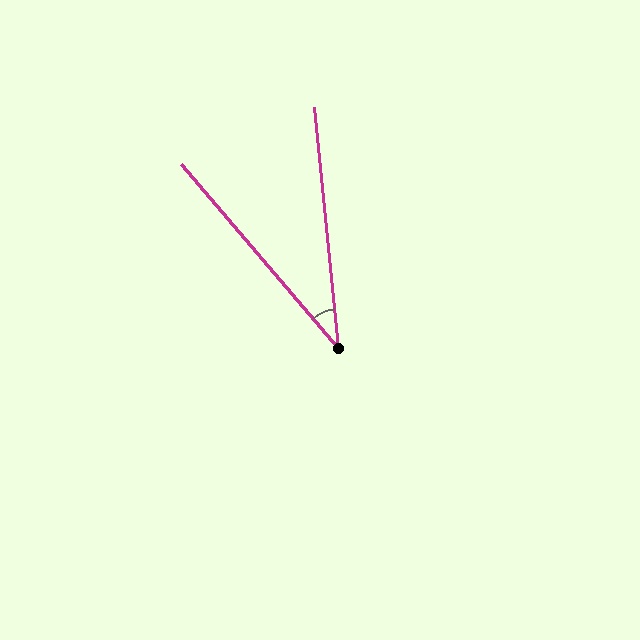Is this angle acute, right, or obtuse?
It is acute.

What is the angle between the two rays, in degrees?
Approximately 35 degrees.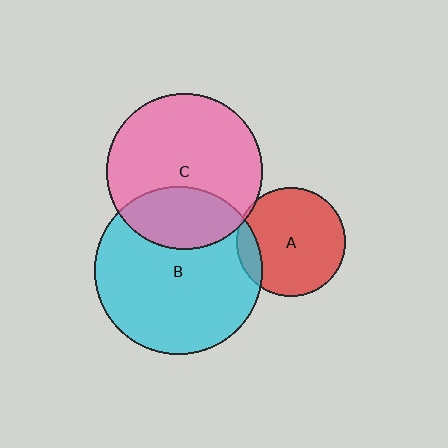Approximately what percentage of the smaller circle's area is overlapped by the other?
Approximately 30%.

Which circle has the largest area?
Circle B (cyan).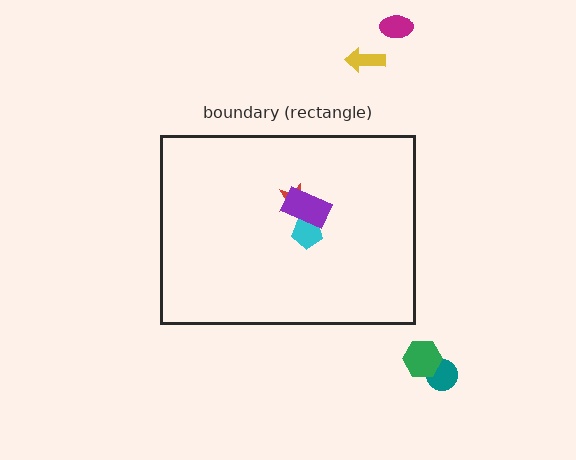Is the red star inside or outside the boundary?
Inside.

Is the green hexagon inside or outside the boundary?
Outside.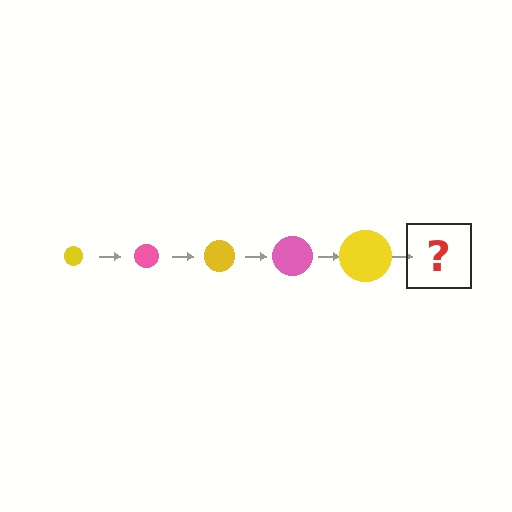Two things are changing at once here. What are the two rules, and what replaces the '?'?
The two rules are that the circle grows larger each step and the color cycles through yellow and pink. The '?' should be a pink circle, larger than the previous one.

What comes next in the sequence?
The next element should be a pink circle, larger than the previous one.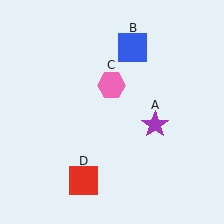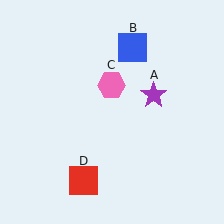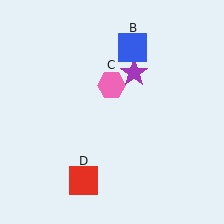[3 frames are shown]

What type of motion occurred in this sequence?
The purple star (object A) rotated counterclockwise around the center of the scene.